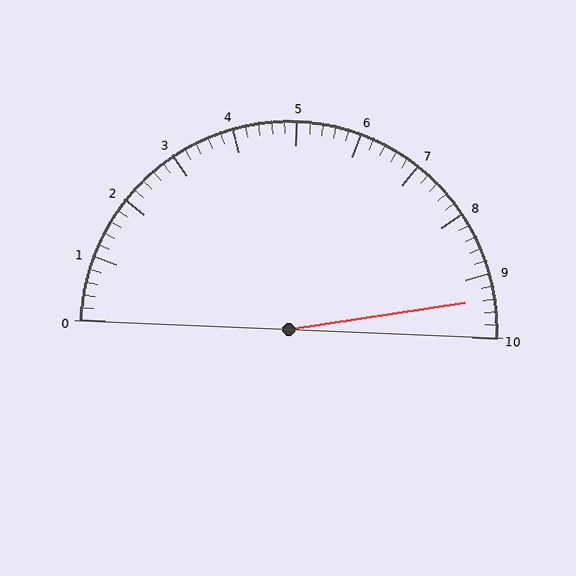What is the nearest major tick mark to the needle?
The nearest major tick mark is 9.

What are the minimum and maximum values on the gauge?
The gauge ranges from 0 to 10.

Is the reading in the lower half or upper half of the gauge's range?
The reading is in the upper half of the range (0 to 10).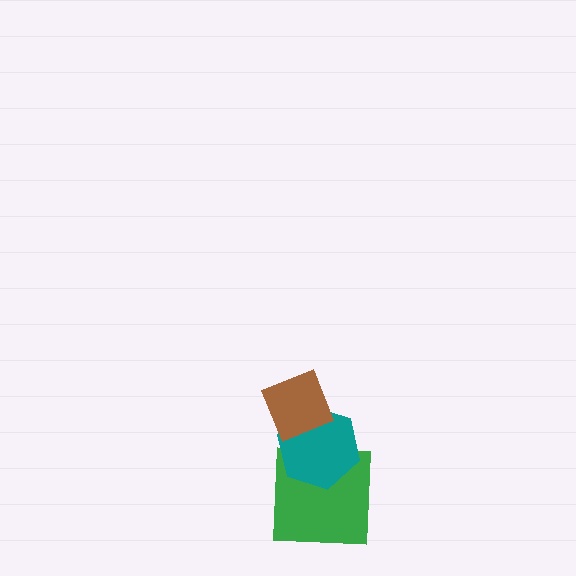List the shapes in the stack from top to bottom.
From top to bottom: the brown diamond, the teal hexagon, the green square.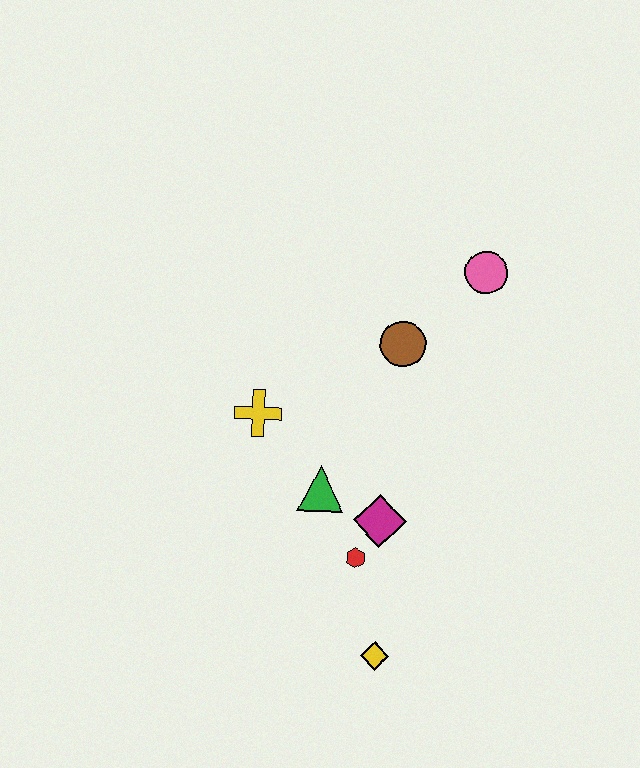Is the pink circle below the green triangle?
No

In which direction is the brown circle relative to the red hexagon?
The brown circle is above the red hexagon.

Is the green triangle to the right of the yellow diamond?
No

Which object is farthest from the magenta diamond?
The pink circle is farthest from the magenta diamond.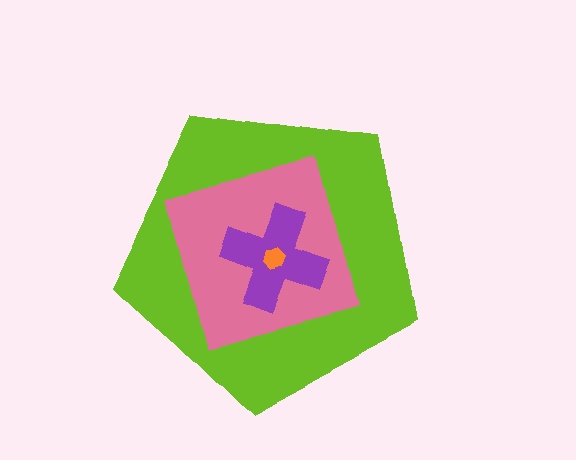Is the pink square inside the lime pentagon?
Yes.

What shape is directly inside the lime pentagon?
The pink square.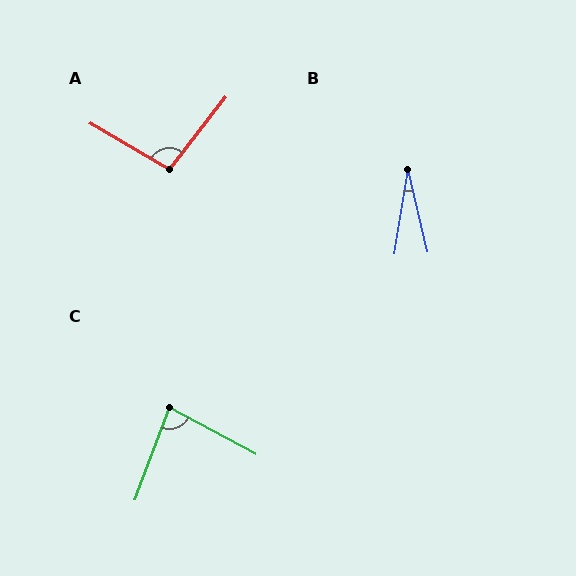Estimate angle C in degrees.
Approximately 82 degrees.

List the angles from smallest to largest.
B (22°), C (82°), A (98°).